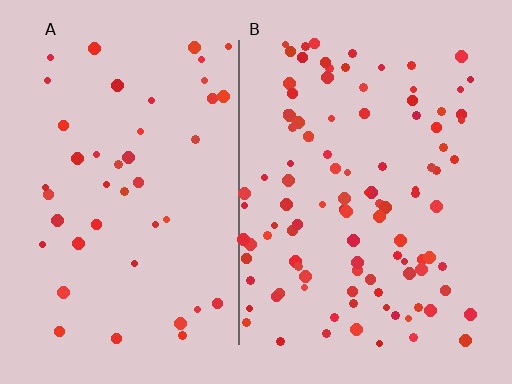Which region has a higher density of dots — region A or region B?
B (the right).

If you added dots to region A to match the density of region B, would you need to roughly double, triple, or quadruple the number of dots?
Approximately double.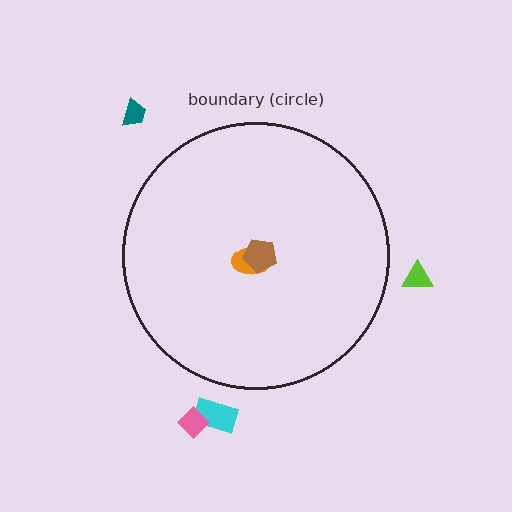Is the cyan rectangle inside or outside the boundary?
Outside.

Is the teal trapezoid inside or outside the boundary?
Outside.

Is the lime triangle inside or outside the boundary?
Outside.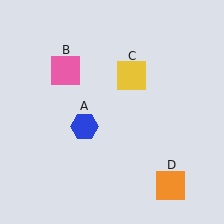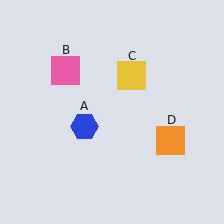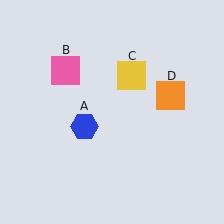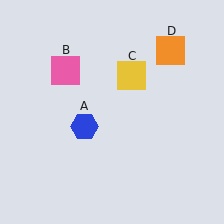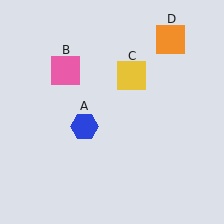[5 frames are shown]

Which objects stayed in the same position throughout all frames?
Blue hexagon (object A) and pink square (object B) and yellow square (object C) remained stationary.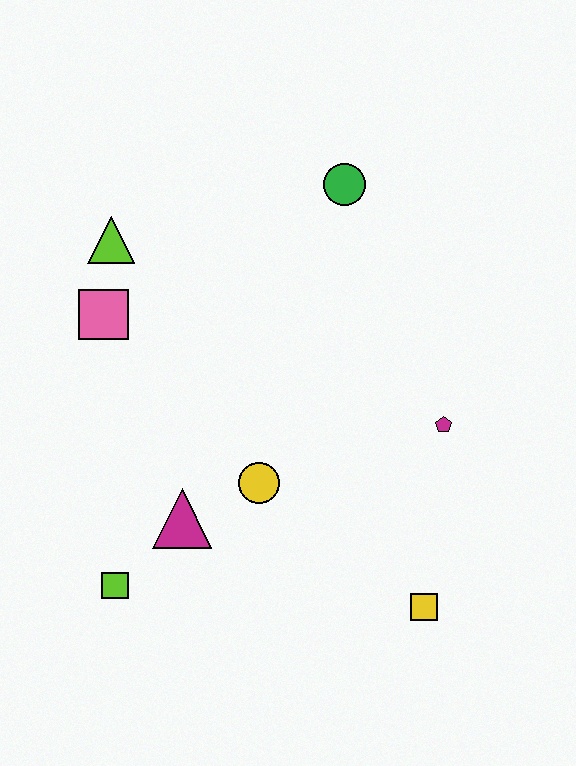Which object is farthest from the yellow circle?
The green circle is farthest from the yellow circle.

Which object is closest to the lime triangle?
The pink square is closest to the lime triangle.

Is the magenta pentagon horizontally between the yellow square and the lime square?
No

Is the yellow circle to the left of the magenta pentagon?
Yes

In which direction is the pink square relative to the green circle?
The pink square is to the left of the green circle.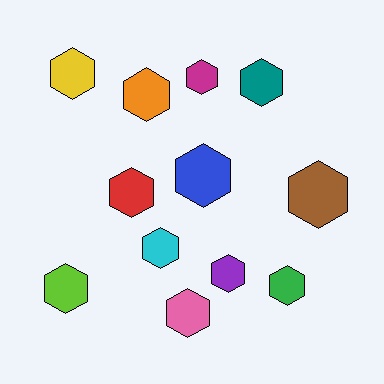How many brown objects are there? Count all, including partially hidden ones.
There is 1 brown object.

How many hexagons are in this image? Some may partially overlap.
There are 12 hexagons.